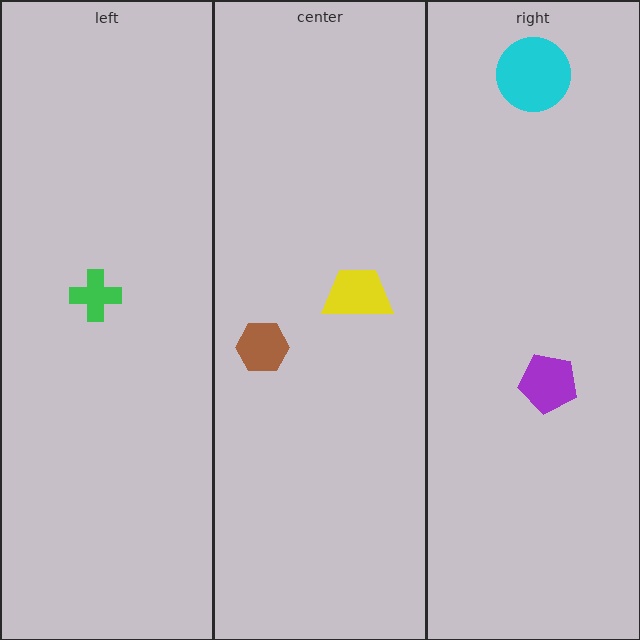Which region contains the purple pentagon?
The right region.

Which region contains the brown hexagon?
The center region.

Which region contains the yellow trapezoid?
The center region.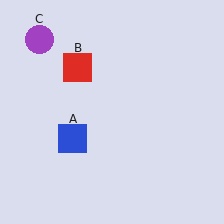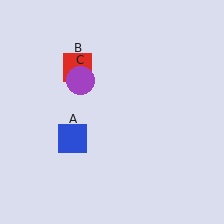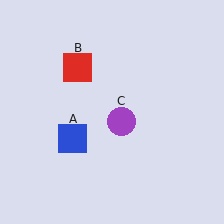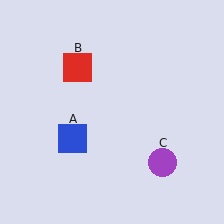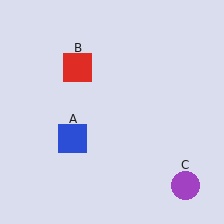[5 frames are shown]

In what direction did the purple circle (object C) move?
The purple circle (object C) moved down and to the right.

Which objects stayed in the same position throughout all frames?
Blue square (object A) and red square (object B) remained stationary.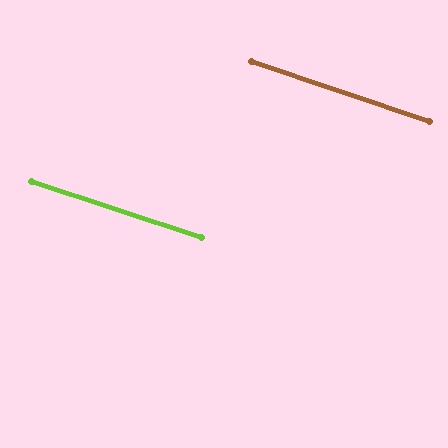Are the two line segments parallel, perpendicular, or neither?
Parallel — their directions differ by only 0.6°.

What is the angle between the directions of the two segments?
Approximately 1 degree.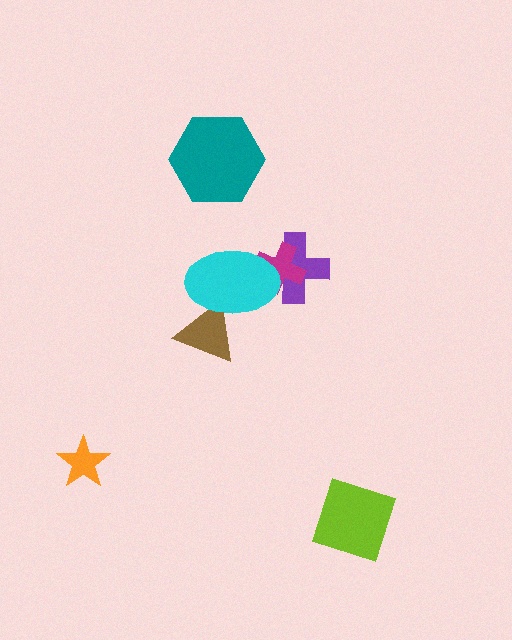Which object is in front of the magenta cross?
The cyan ellipse is in front of the magenta cross.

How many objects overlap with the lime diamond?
0 objects overlap with the lime diamond.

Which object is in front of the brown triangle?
The cyan ellipse is in front of the brown triangle.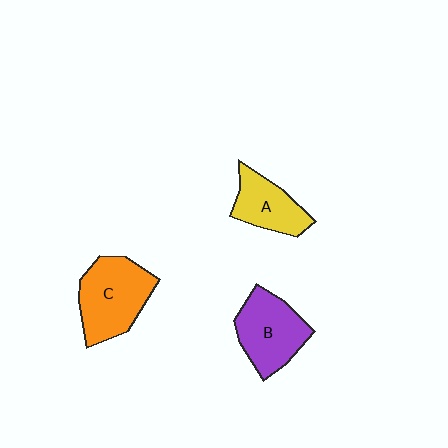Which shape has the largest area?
Shape C (orange).